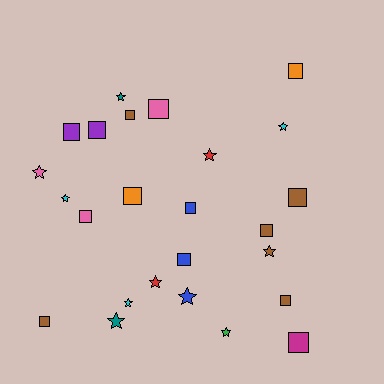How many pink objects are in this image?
There are 3 pink objects.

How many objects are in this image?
There are 25 objects.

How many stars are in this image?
There are 11 stars.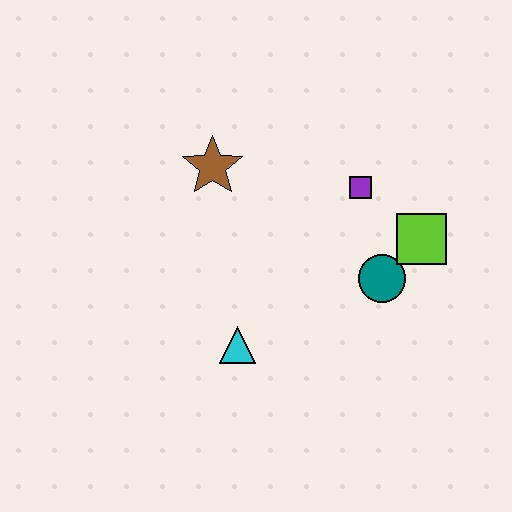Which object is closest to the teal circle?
The lime square is closest to the teal circle.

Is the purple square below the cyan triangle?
No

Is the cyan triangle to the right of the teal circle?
No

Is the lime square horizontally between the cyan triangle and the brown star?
No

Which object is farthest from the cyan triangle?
The lime square is farthest from the cyan triangle.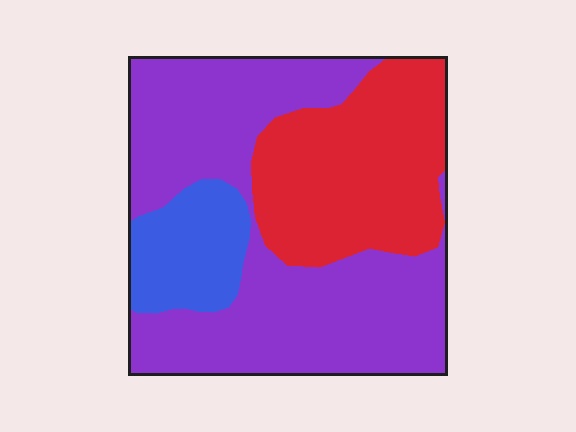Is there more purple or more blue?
Purple.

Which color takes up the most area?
Purple, at roughly 55%.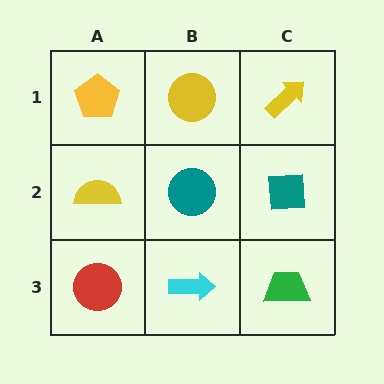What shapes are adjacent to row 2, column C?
A yellow arrow (row 1, column C), a green trapezoid (row 3, column C), a teal circle (row 2, column B).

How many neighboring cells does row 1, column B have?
3.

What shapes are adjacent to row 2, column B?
A yellow circle (row 1, column B), a cyan arrow (row 3, column B), a yellow semicircle (row 2, column A), a teal square (row 2, column C).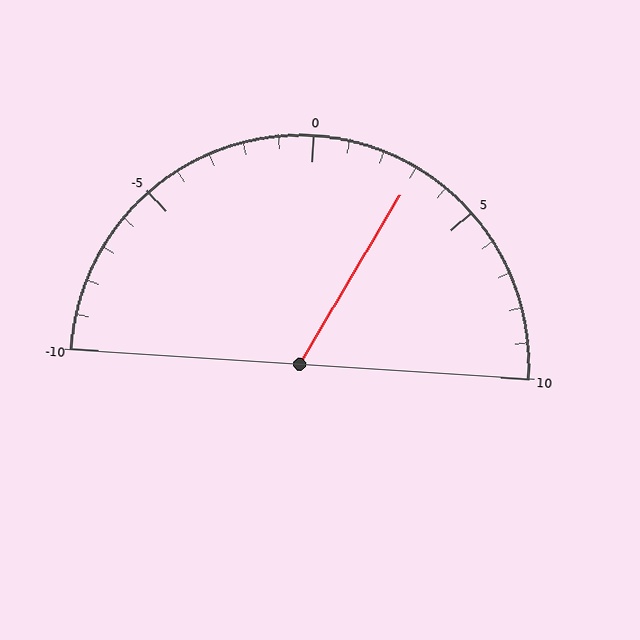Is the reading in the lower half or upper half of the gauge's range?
The reading is in the upper half of the range (-10 to 10).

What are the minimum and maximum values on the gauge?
The gauge ranges from -10 to 10.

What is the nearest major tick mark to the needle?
The nearest major tick mark is 5.